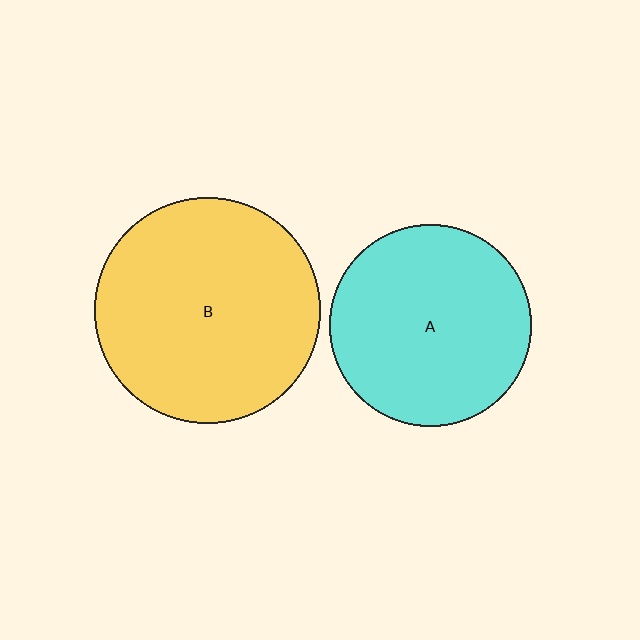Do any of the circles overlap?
No, none of the circles overlap.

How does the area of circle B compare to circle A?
Approximately 1.3 times.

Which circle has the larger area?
Circle B (yellow).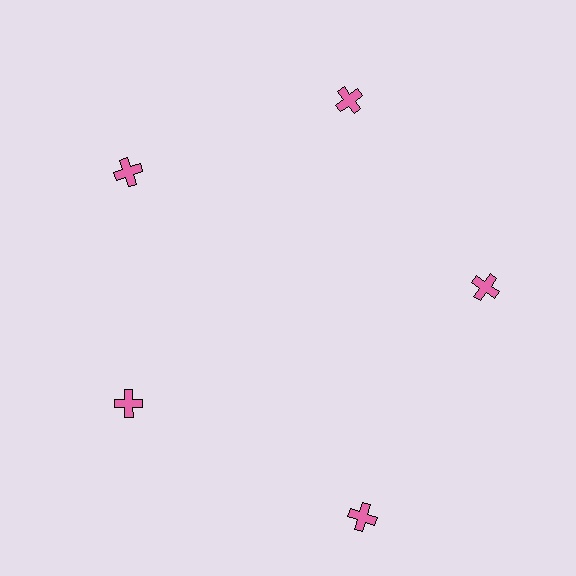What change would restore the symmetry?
The symmetry would be restored by moving it inward, back onto the ring so that all 5 crosses sit at equal angles and equal distance from the center.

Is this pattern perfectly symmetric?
No. The 5 pink crosses are arranged in a ring, but one element near the 5 o'clock position is pushed outward from the center, breaking the 5-fold rotational symmetry.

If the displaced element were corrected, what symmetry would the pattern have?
It would have 5-fold rotational symmetry — the pattern would map onto itself every 72 degrees.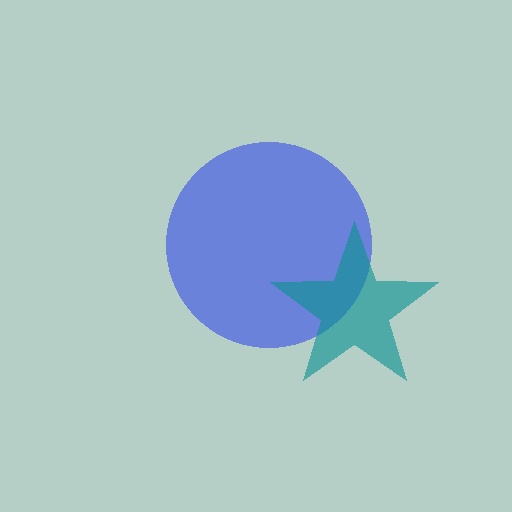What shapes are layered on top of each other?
The layered shapes are: a blue circle, a teal star.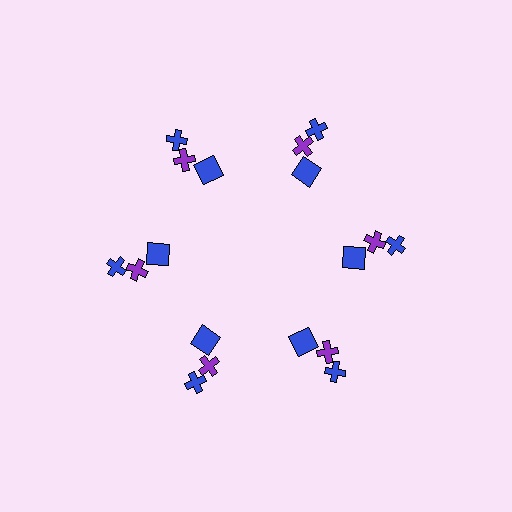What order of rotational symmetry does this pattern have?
This pattern has 6-fold rotational symmetry.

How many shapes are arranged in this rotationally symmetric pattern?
There are 18 shapes, arranged in 6 groups of 3.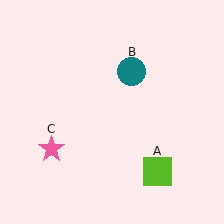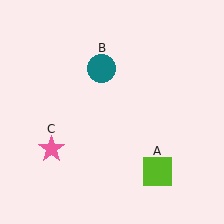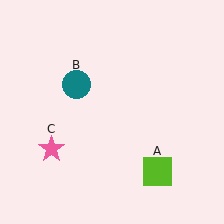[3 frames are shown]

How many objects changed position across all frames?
1 object changed position: teal circle (object B).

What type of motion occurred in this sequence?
The teal circle (object B) rotated counterclockwise around the center of the scene.